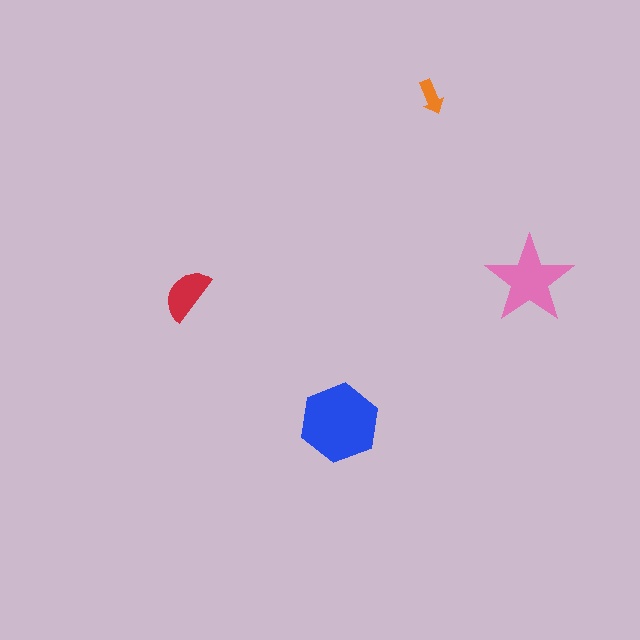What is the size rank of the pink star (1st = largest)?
2nd.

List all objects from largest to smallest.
The blue hexagon, the pink star, the red semicircle, the orange arrow.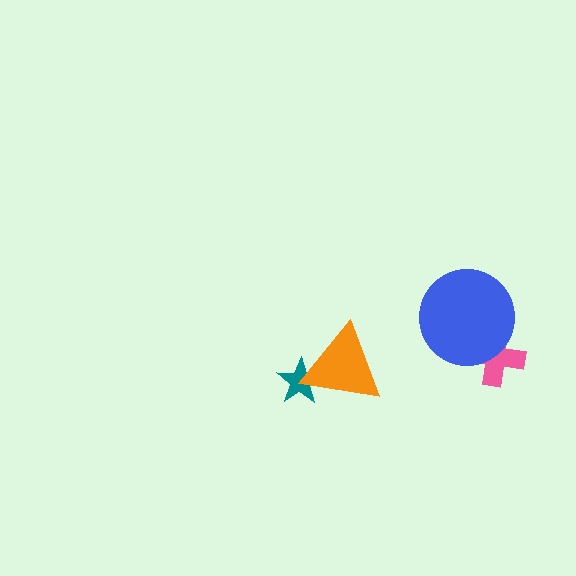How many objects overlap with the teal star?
1 object overlaps with the teal star.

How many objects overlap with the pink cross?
1 object overlaps with the pink cross.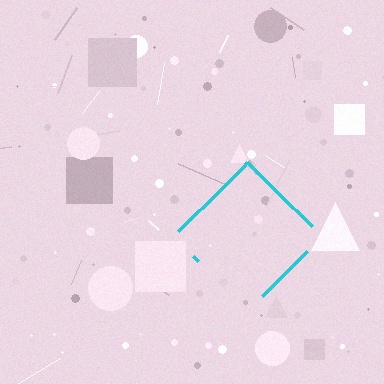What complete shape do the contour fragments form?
The contour fragments form a diamond.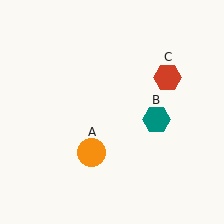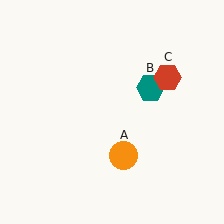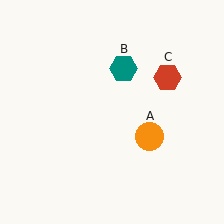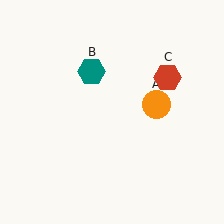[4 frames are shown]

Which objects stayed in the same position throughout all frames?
Red hexagon (object C) remained stationary.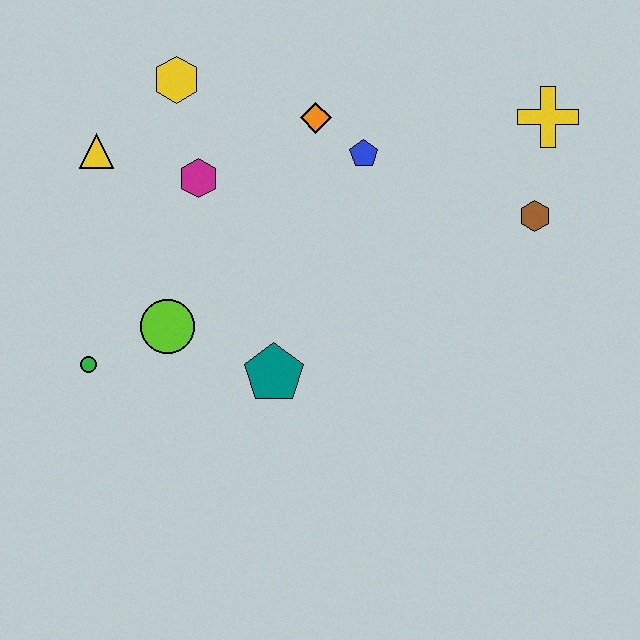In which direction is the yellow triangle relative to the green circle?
The yellow triangle is above the green circle.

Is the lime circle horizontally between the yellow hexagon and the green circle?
Yes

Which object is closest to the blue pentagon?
The orange diamond is closest to the blue pentagon.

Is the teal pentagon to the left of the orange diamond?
Yes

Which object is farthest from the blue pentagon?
The green circle is farthest from the blue pentagon.